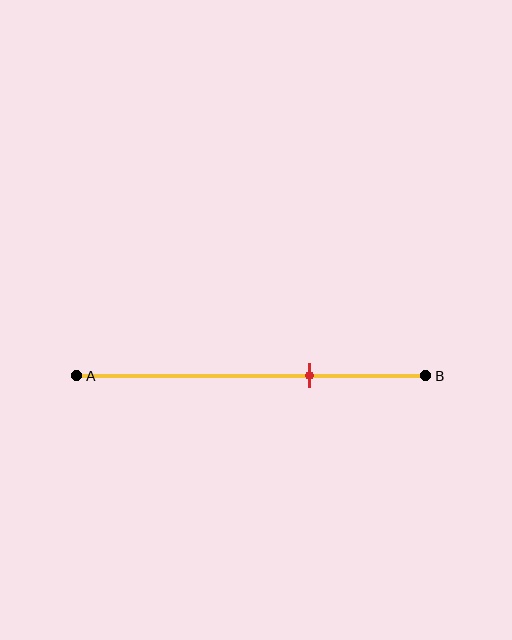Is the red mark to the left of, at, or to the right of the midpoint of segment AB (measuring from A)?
The red mark is to the right of the midpoint of segment AB.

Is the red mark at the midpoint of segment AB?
No, the mark is at about 65% from A, not at the 50% midpoint.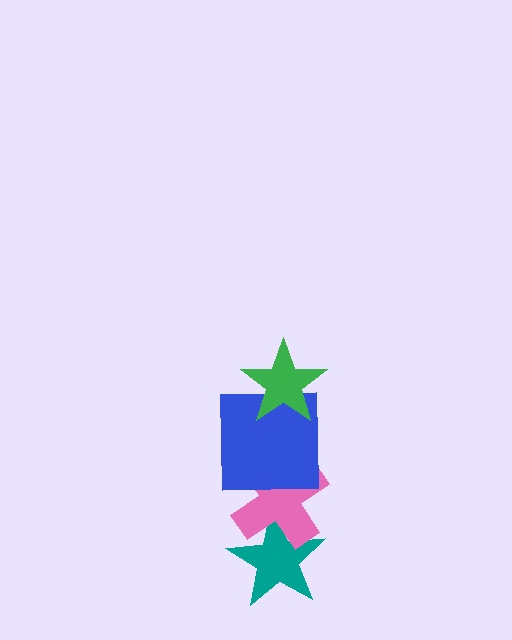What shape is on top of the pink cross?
The blue square is on top of the pink cross.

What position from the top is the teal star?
The teal star is 4th from the top.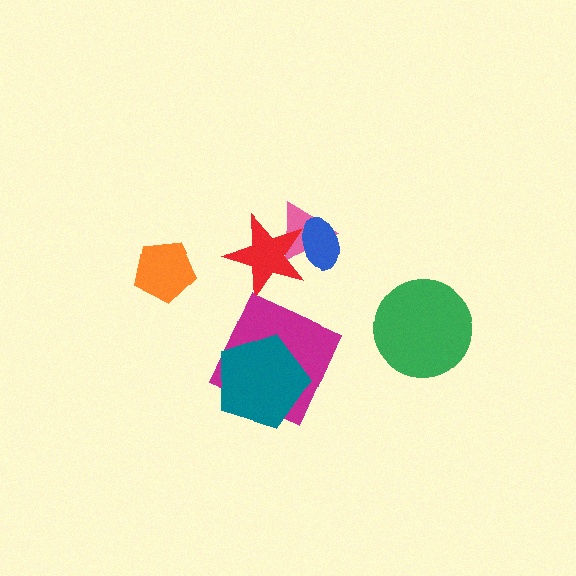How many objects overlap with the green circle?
0 objects overlap with the green circle.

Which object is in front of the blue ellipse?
The red star is in front of the blue ellipse.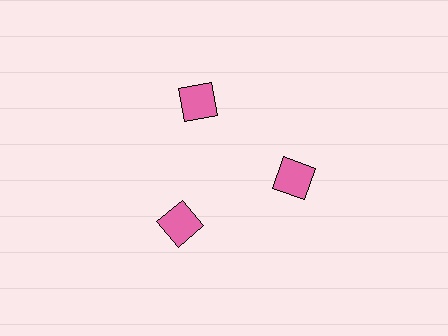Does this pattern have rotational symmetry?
Yes, this pattern has 3-fold rotational symmetry. It looks the same after rotating 120 degrees around the center.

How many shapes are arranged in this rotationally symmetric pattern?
There are 3 shapes, arranged in 3 groups of 1.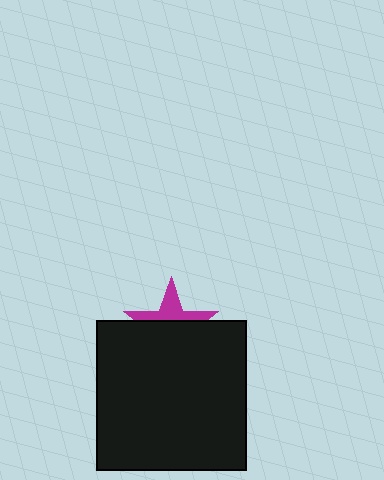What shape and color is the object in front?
The object in front is a black square.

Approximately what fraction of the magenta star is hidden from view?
Roughly 63% of the magenta star is hidden behind the black square.